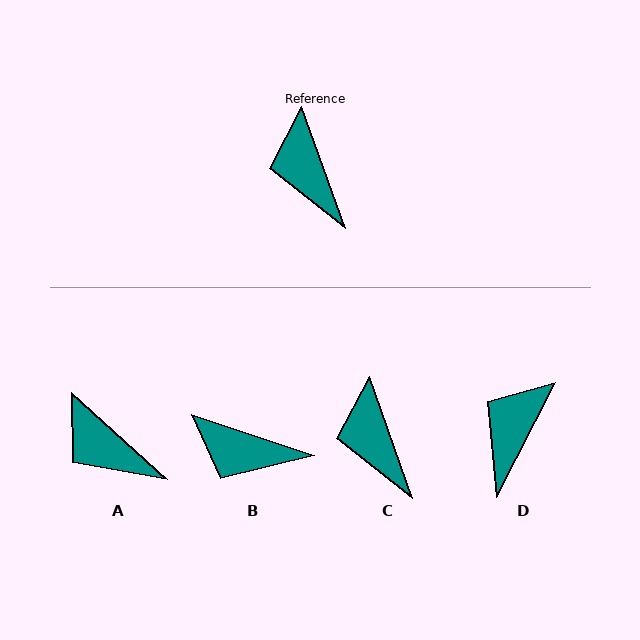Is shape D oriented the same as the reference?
No, it is off by about 47 degrees.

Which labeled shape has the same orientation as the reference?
C.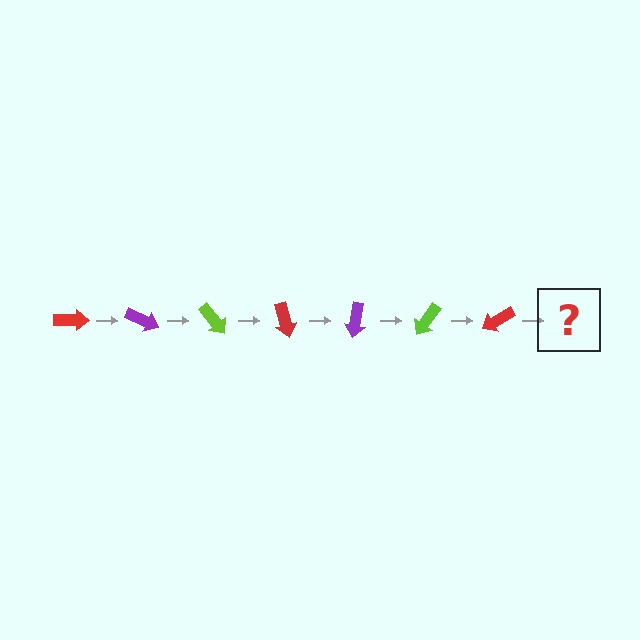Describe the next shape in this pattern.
It should be a purple arrow, rotated 175 degrees from the start.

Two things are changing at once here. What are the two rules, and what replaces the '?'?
The two rules are that it rotates 25 degrees each step and the color cycles through red, purple, and lime. The '?' should be a purple arrow, rotated 175 degrees from the start.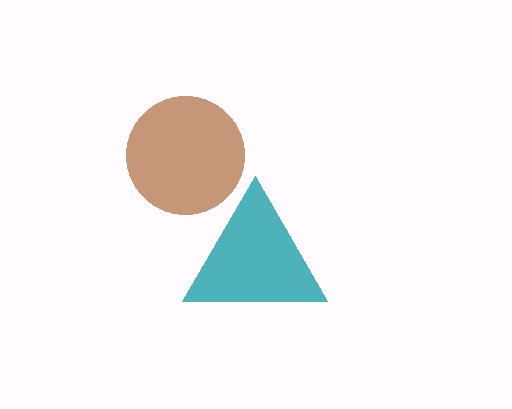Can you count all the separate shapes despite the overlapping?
Yes, there are 2 separate shapes.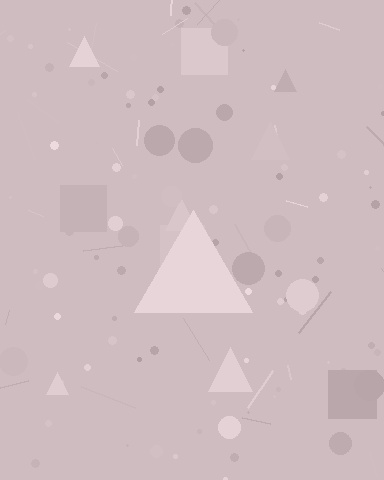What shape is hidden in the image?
A triangle is hidden in the image.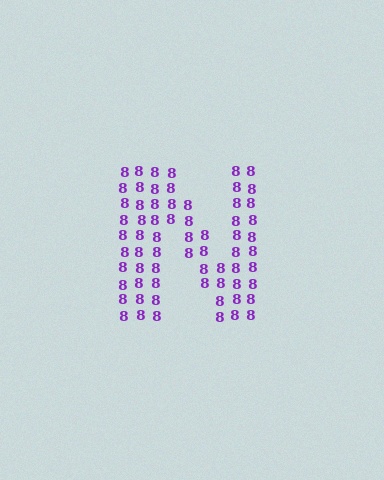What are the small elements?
The small elements are digit 8's.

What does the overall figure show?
The overall figure shows the letter N.